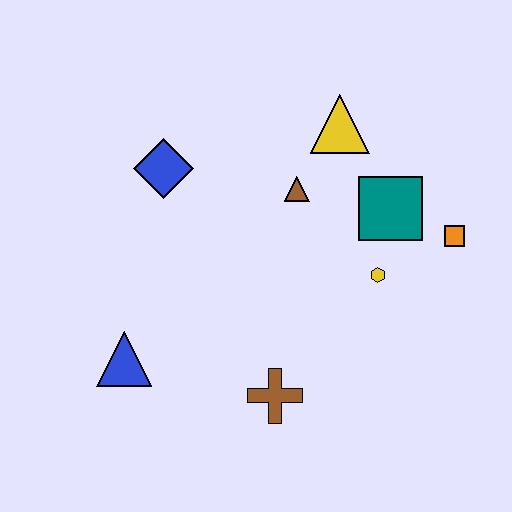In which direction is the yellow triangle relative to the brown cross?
The yellow triangle is above the brown cross.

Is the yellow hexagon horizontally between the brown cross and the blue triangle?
No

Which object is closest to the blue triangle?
The brown cross is closest to the blue triangle.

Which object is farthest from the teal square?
The blue triangle is farthest from the teal square.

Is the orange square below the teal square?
Yes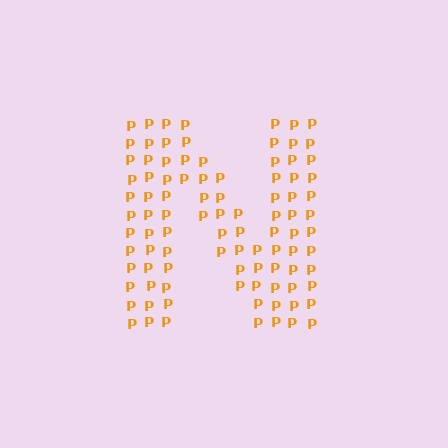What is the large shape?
The large shape is the letter N.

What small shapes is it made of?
It is made of small letter P's.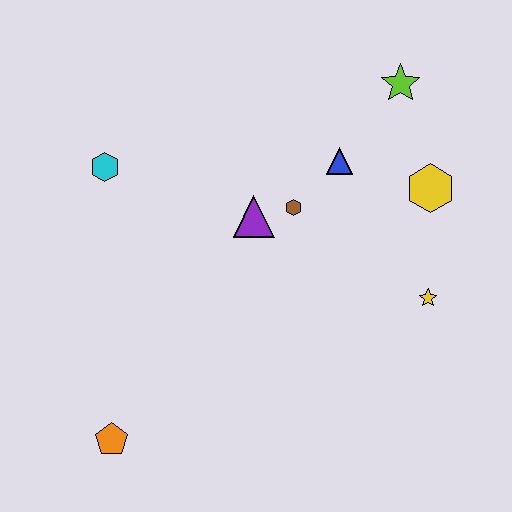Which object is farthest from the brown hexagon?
The orange pentagon is farthest from the brown hexagon.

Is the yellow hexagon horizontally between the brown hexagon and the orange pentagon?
No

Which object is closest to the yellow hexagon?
The blue triangle is closest to the yellow hexagon.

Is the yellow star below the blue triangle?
Yes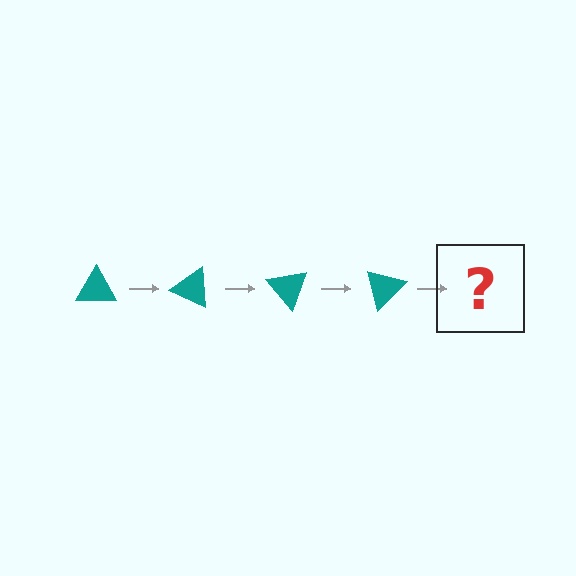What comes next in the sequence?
The next element should be a teal triangle rotated 100 degrees.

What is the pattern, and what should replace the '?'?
The pattern is that the triangle rotates 25 degrees each step. The '?' should be a teal triangle rotated 100 degrees.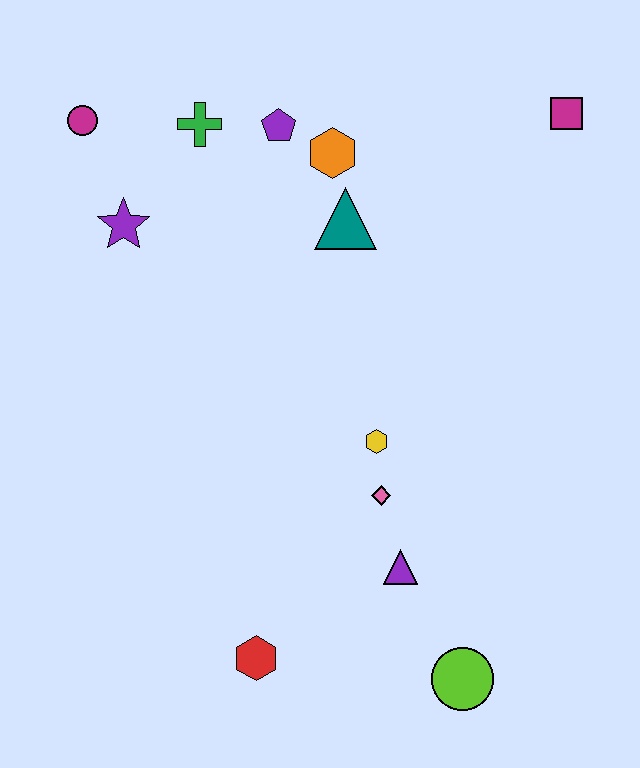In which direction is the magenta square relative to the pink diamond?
The magenta square is above the pink diamond.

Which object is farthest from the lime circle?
The magenta circle is farthest from the lime circle.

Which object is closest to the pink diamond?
The yellow hexagon is closest to the pink diamond.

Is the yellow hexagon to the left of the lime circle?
Yes